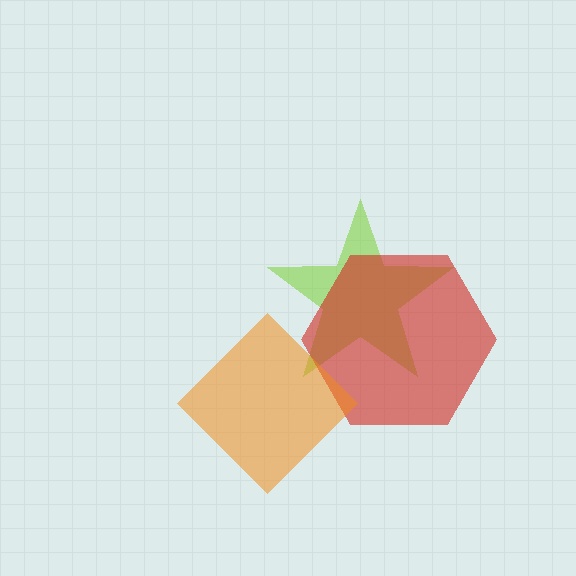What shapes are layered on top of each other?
The layered shapes are: a lime star, a red hexagon, an orange diamond.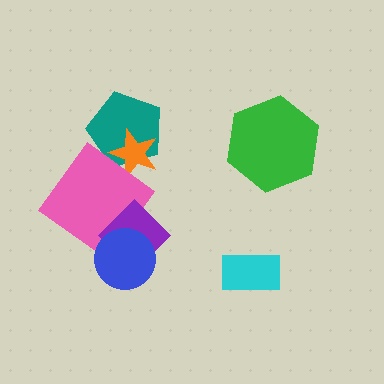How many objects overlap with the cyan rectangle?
0 objects overlap with the cyan rectangle.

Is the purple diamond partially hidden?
Yes, it is partially covered by another shape.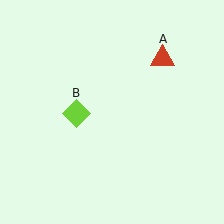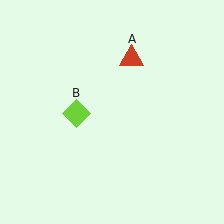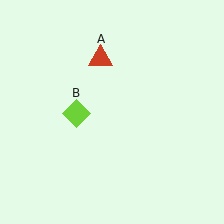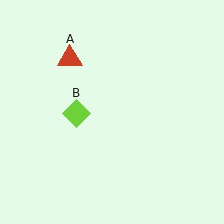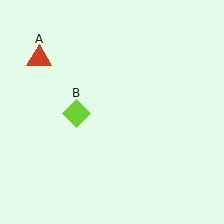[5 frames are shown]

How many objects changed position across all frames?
1 object changed position: red triangle (object A).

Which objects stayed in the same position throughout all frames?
Lime diamond (object B) remained stationary.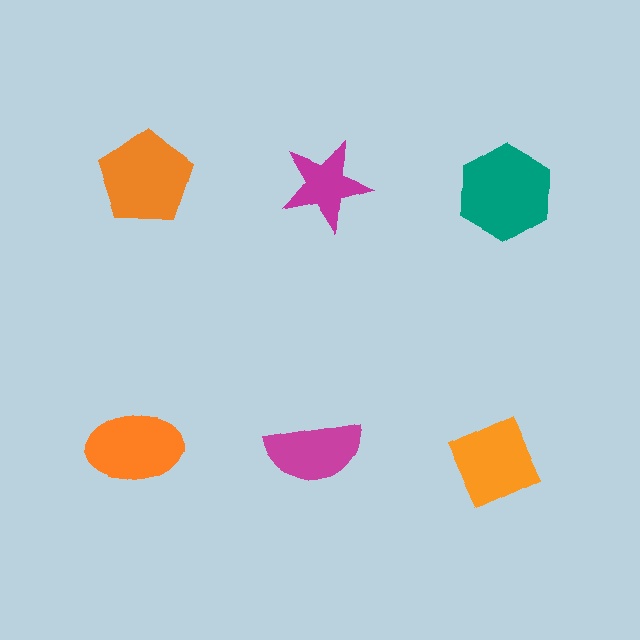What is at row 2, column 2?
A magenta semicircle.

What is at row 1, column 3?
A teal hexagon.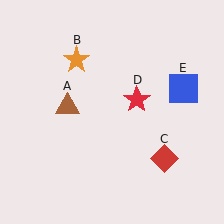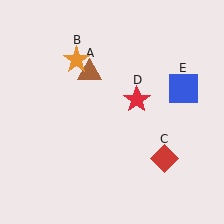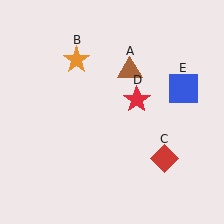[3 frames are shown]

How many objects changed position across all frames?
1 object changed position: brown triangle (object A).